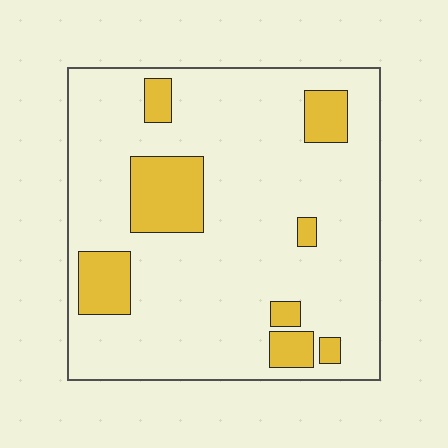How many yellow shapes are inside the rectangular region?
8.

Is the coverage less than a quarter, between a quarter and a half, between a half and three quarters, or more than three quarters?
Less than a quarter.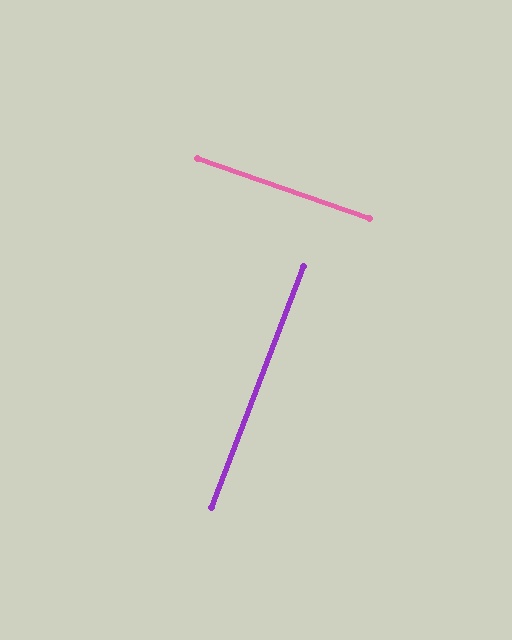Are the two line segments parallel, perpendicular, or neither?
Perpendicular — they meet at approximately 88°.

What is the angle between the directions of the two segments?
Approximately 88 degrees.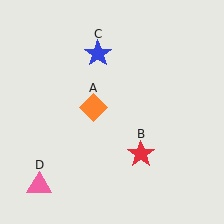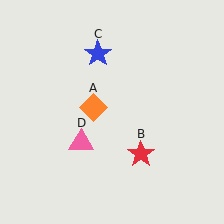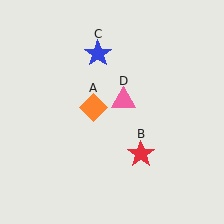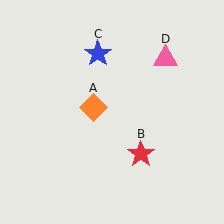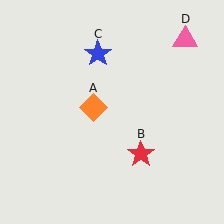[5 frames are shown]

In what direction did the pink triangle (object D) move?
The pink triangle (object D) moved up and to the right.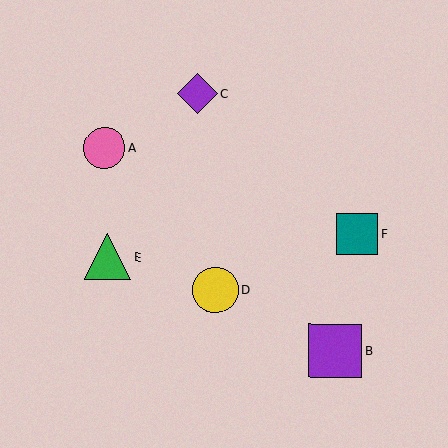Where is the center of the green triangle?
The center of the green triangle is at (107, 257).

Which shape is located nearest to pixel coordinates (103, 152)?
The pink circle (labeled A) at (105, 148) is nearest to that location.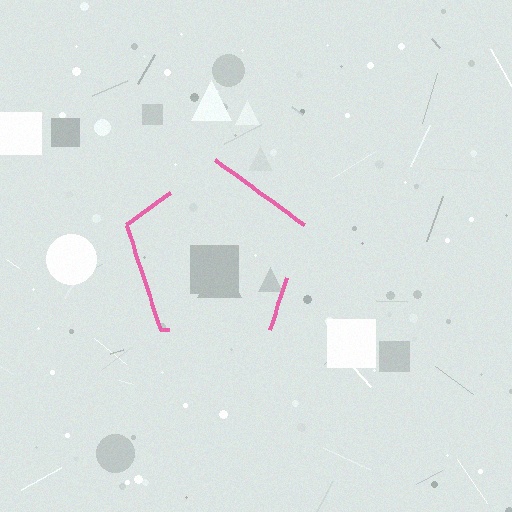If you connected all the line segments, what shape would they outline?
They would outline a pentagon.